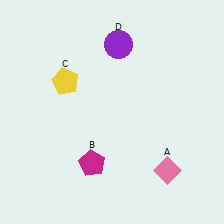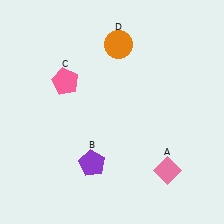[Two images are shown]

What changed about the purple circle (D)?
In Image 1, D is purple. In Image 2, it changed to orange.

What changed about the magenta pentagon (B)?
In Image 1, B is magenta. In Image 2, it changed to purple.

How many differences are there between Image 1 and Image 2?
There are 3 differences between the two images.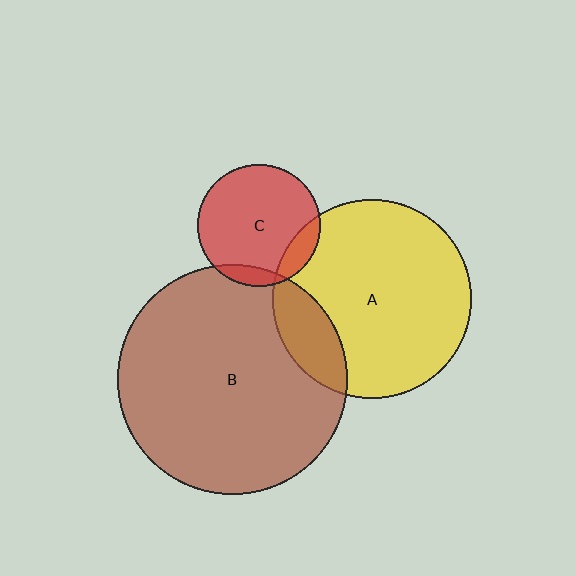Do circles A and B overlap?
Yes.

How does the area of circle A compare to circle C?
Approximately 2.6 times.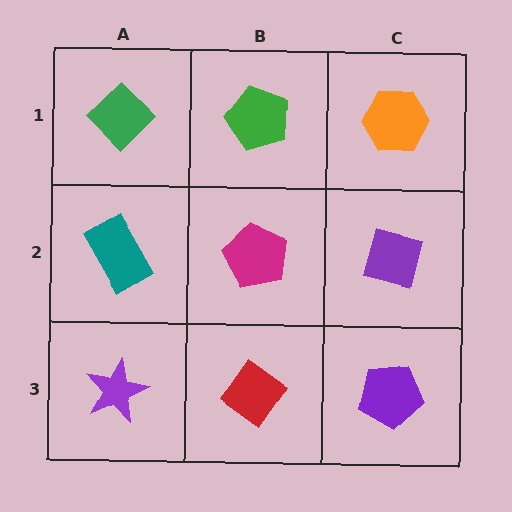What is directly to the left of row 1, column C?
A green pentagon.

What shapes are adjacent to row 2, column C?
An orange hexagon (row 1, column C), a purple pentagon (row 3, column C), a magenta pentagon (row 2, column B).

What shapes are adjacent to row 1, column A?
A teal rectangle (row 2, column A), a green pentagon (row 1, column B).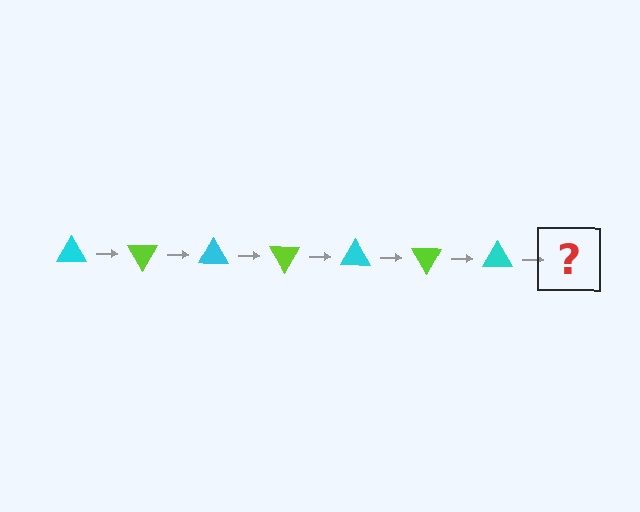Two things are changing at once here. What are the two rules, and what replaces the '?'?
The two rules are that it rotates 60 degrees each step and the color cycles through cyan and lime. The '?' should be a lime triangle, rotated 420 degrees from the start.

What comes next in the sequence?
The next element should be a lime triangle, rotated 420 degrees from the start.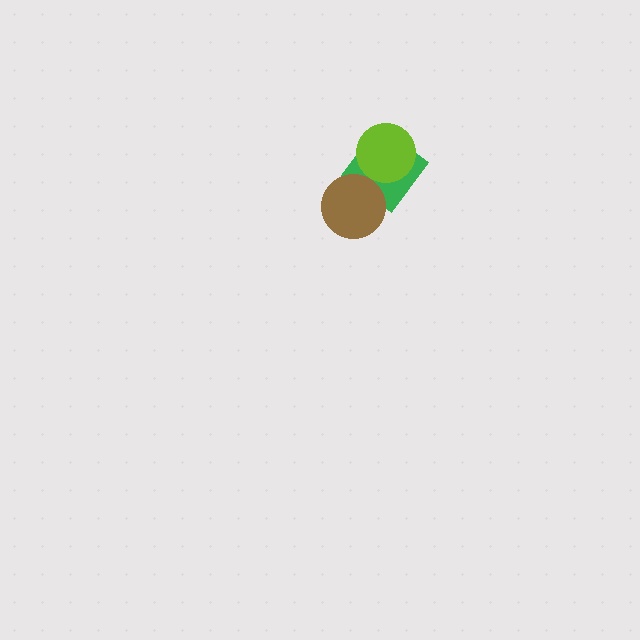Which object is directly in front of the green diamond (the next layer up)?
The brown circle is directly in front of the green diamond.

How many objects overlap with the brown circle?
1 object overlaps with the brown circle.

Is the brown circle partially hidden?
No, no other shape covers it.